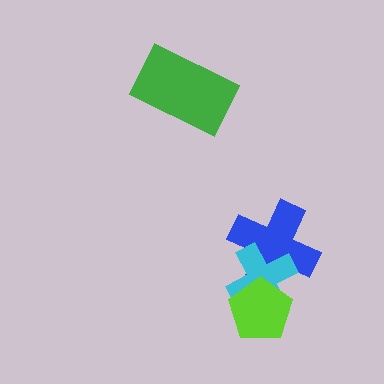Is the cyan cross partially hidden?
Yes, it is partially covered by another shape.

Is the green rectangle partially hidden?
No, no other shape covers it.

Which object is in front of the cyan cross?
The lime pentagon is in front of the cyan cross.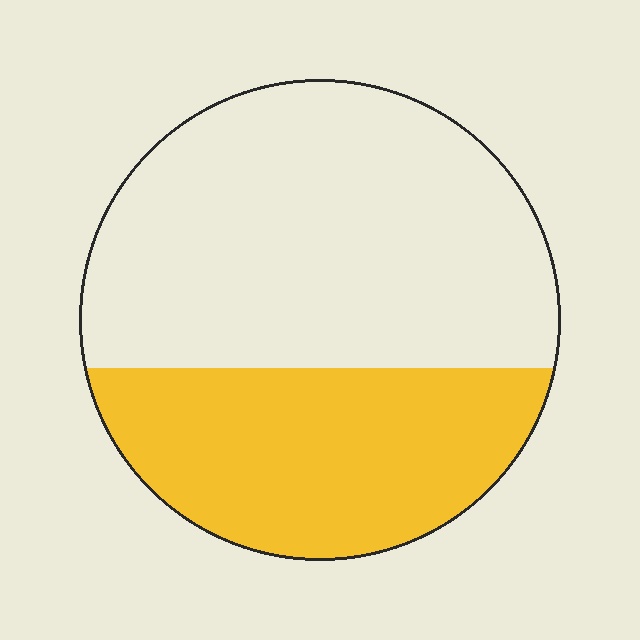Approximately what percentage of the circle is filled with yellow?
Approximately 35%.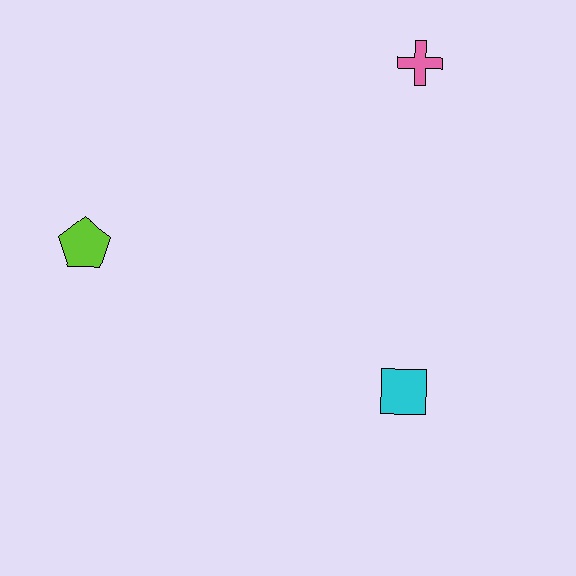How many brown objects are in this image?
There are no brown objects.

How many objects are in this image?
There are 3 objects.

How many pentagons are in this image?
There is 1 pentagon.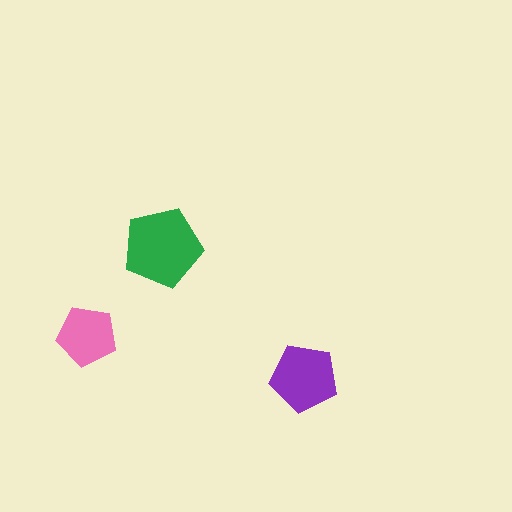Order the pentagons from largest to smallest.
the green one, the purple one, the pink one.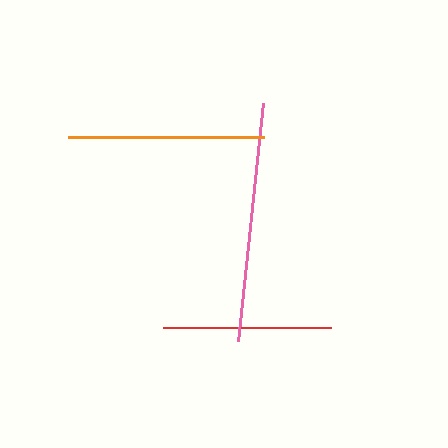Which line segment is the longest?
The pink line is the longest at approximately 239 pixels.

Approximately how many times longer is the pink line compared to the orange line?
The pink line is approximately 1.2 times the length of the orange line.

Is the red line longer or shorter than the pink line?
The pink line is longer than the red line.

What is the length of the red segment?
The red segment is approximately 168 pixels long.